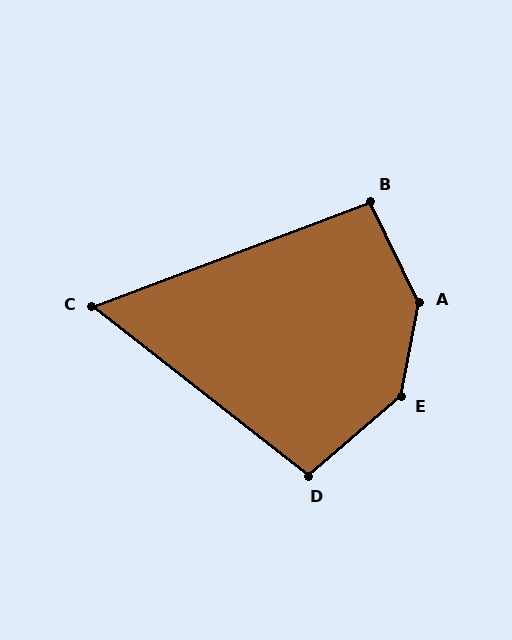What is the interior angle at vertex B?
Approximately 95 degrees (obtuse).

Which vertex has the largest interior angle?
A, at approximately 143 degrees.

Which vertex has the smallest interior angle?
C, at approximately 59 degrees.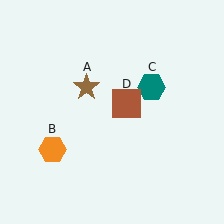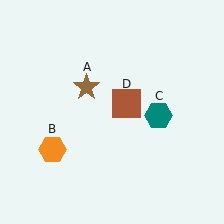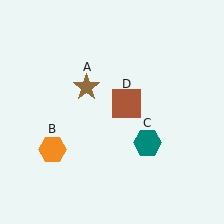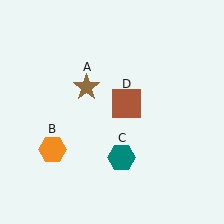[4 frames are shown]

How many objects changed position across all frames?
1 object changed position: teal hexagon (object C).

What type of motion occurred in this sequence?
The teal hexagon (object C) rotated clockwise around the center of the scene.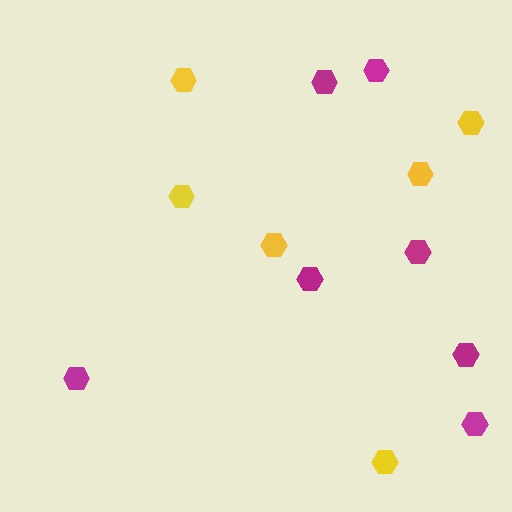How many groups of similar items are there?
There are 2 groups: one group of yellow hexagons (6) and one group of magenta hexagons (7).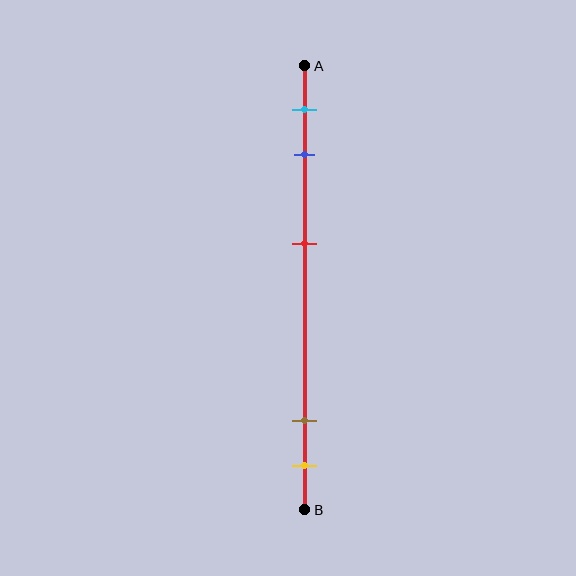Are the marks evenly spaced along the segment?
No, the marks are not evenly spaced.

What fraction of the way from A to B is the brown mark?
The brown mark is approximately 80% (0.8) of the way from A to B.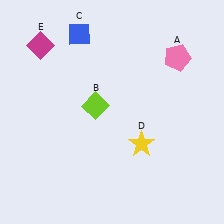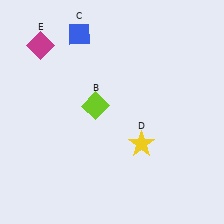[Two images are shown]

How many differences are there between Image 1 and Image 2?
There is 1 difference between the two images.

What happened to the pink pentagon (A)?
The pink pentagon (A) was removed in Image 2. It was in the top-right area of Image 1.